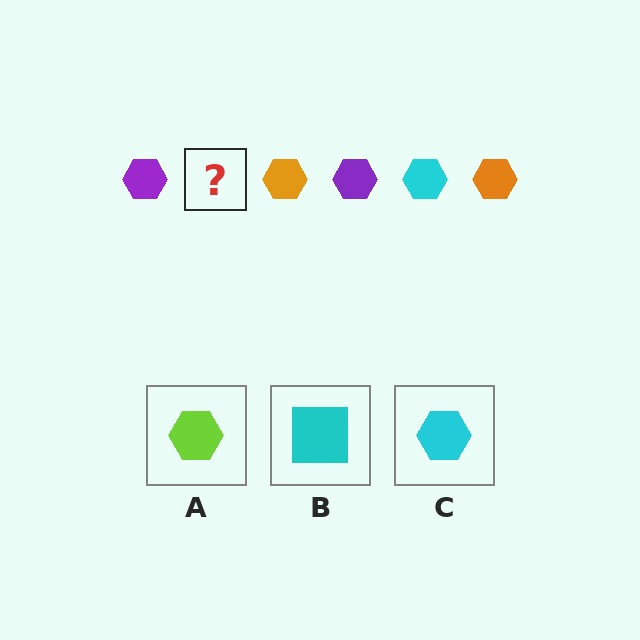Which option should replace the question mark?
Option C.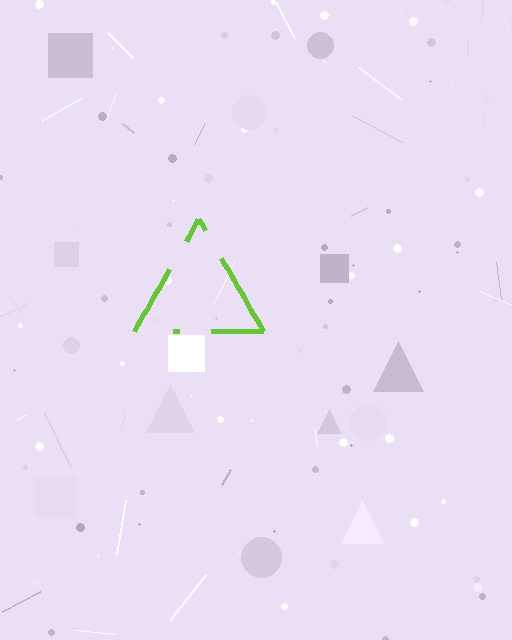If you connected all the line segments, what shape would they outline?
They would outline a triangle.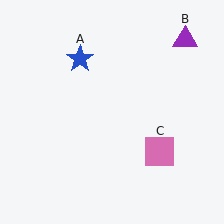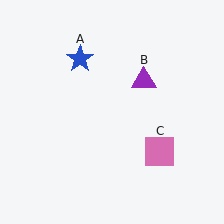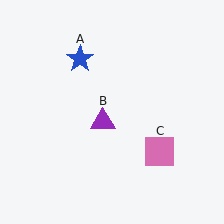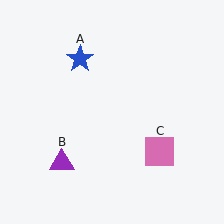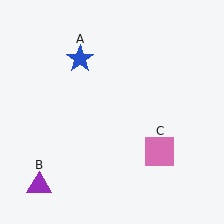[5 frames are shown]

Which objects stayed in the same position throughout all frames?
Blue star (object A) and pink square (object C) remained stationary.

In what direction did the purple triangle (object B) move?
The purple triangle (object B) moved down and to the left.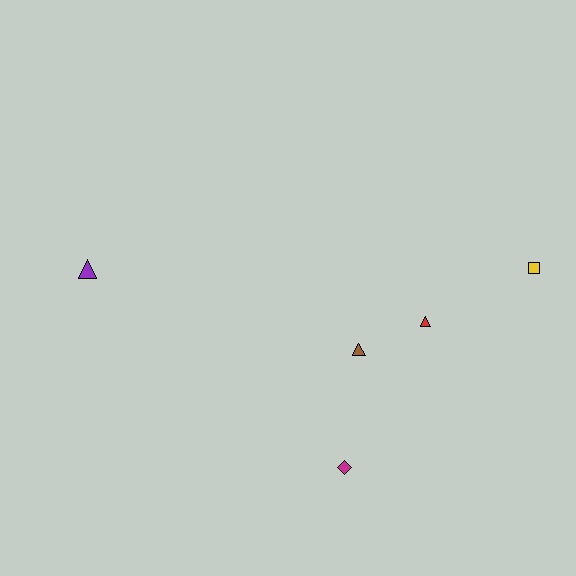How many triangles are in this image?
There are 3 triangles.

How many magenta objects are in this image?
There is 1 magenta object.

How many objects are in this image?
There are 5 objects.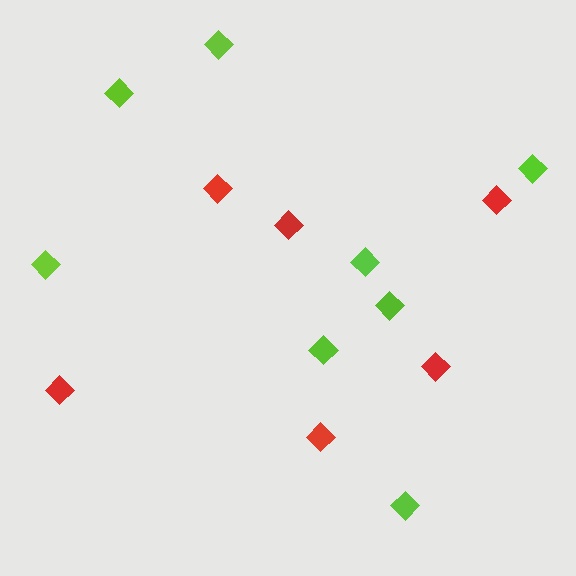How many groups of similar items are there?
There are 2 groups: one group of lime diamonds (8) and one group of red diamonds (6).